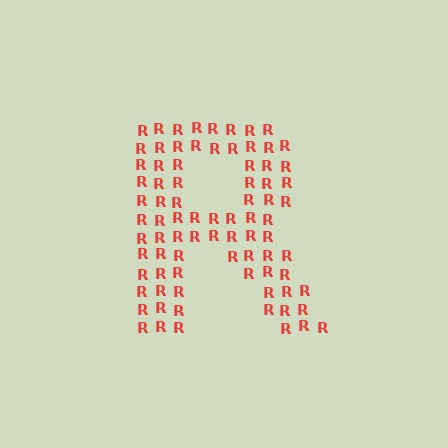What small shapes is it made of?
It is made of small letter R's.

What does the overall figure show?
The overall figure shows the letter R.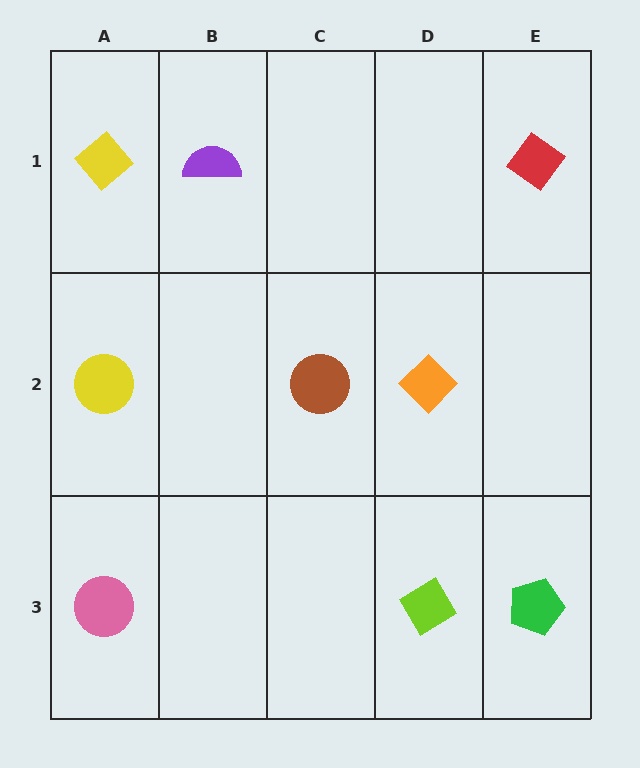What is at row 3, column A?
A pink circle.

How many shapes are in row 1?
3 shapes.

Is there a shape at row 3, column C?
No, that cell is empty.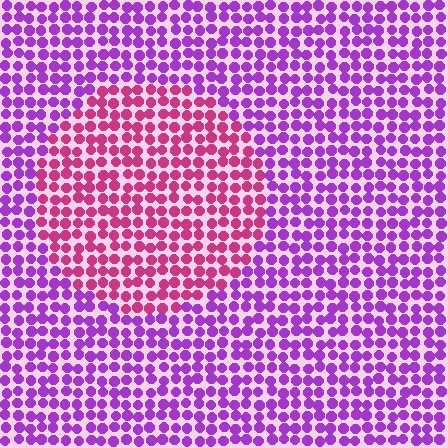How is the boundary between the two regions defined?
The boundary is defined purely by a slight shift in hue (about 45 degrees). Spacing, size, and orientation are identical on both sides.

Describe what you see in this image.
The image is filled with small purple elements in a uniform arrangement. A circle-shaped region is visible where the elements are tinted to a slightly different hue, forming a subtle color boundary.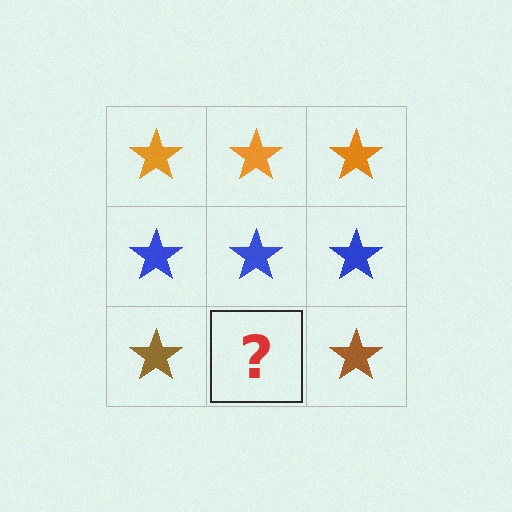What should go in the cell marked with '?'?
The missing cell should contain a brown star.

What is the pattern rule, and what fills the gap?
The rule is that each row has a consistent color. The gap should be filled with a brown star.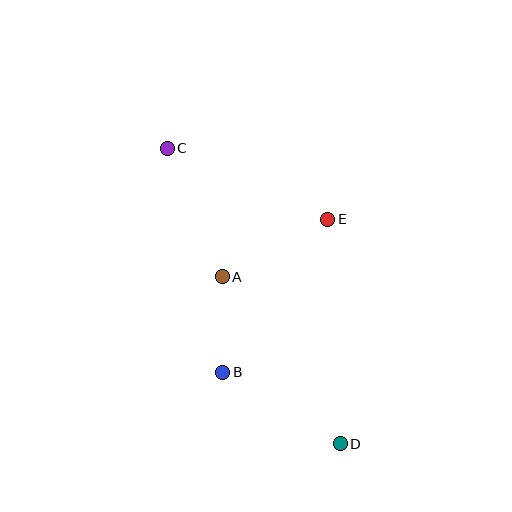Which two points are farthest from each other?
Points C and D are farthest from each other.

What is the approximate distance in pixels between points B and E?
The distance between B and E is approximately 185 pixels.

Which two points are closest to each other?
Points A and B are closest to each other.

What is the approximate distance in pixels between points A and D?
The distance between A and D is approximately 205 pixels.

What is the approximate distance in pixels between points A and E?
The distance between A and E is approximately 120 pixels.